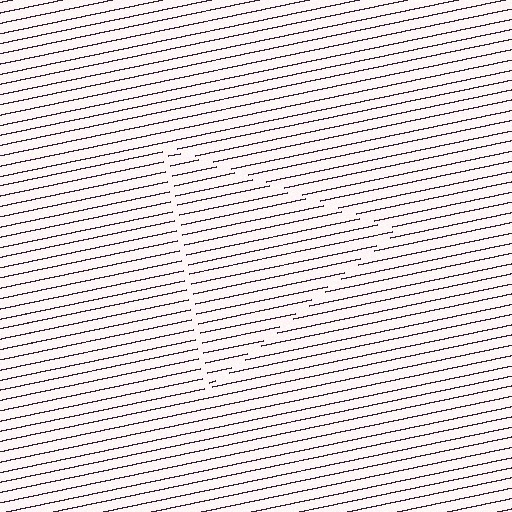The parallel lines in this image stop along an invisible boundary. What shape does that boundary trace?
An illusory triangle. The interior of the shape contains the same grating, shifted by half a period — the contour is defined by the phase discontinuity where line-ends from the inner and outer gratings abut.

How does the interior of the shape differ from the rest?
The interior of the shape contains the same grating, shifted by half a period — the contour is defined by the phase discontinuity where line-ends from the inner and outer gratings abut.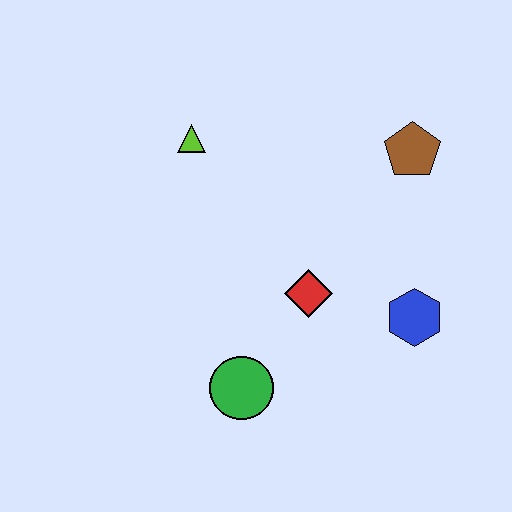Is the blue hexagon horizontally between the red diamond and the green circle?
No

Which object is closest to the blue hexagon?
The red diamond is closest to the blue hexagon.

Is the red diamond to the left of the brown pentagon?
Yes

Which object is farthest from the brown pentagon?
The green circle is farthest from the brown pentagon.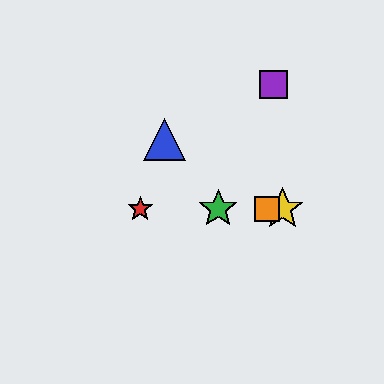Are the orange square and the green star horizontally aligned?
Yes, both are at y≈209.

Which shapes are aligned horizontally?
The red star, the green star, the yellow star, the orange square are aligned horizontally.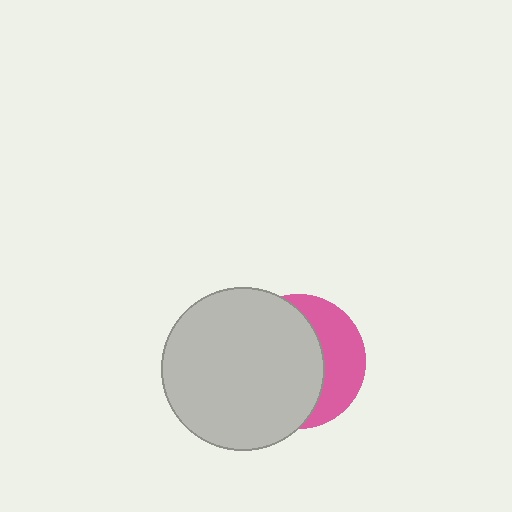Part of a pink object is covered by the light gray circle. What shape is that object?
It is a circle.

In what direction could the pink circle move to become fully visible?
The pink circle could move right. That would shift it out from behind the light gray circle entirely.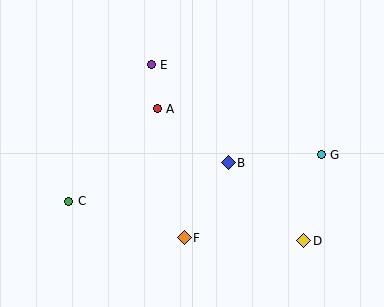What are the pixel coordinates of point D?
Point D is at (304, 241).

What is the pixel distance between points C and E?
The distance between C and E is 159 pixels.